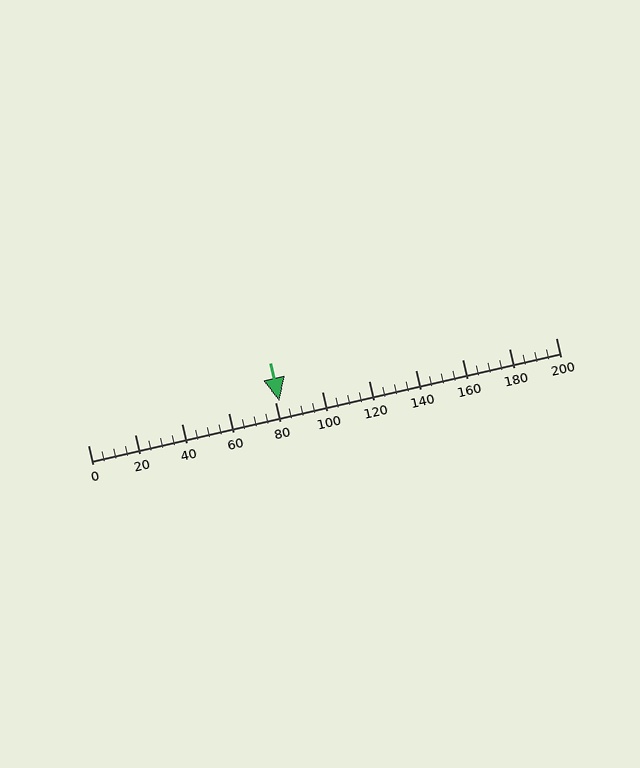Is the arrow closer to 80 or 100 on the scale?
The arrow is closer to 80.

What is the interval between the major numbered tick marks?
The major tick marks are spaced 20 units apart.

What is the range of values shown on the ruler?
The ruler shows values from 0 to 200.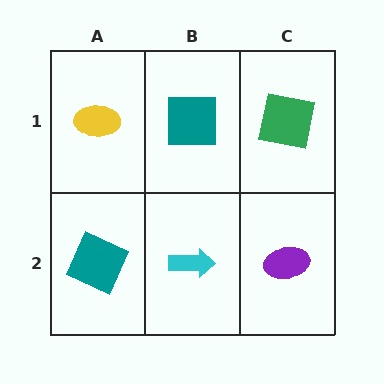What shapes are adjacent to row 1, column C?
A purple ellipse (row 2, column C), a teal square (row 1, column B).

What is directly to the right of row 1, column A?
A teal square.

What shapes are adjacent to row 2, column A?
A yellow ellipse (row 1, column A), a cyan arrow (row 2, column B).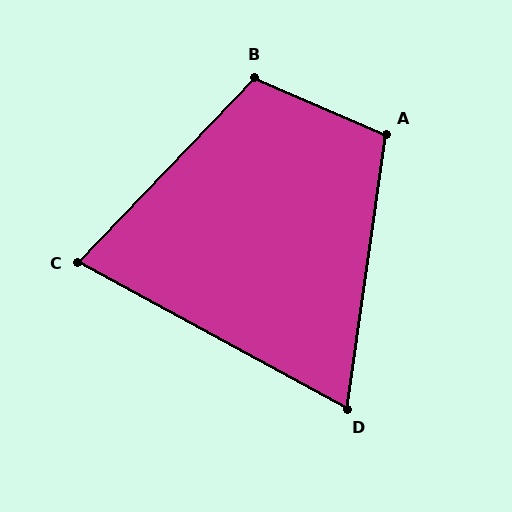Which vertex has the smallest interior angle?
D, at approximately 70 degrees.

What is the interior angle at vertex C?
Approximately 75 degrees (acute).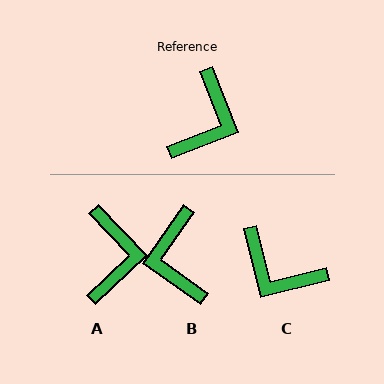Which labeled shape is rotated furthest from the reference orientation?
B, about 147 degrees away.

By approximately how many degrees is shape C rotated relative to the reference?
Approximately 98 degrees clockwise.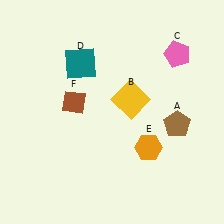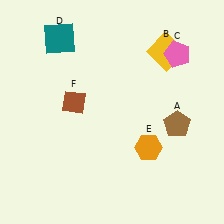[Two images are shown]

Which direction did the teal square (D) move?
The teal square (D) moved up.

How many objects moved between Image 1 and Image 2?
2 objects moved between the two images.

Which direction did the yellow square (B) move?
The yellow square (B) moved up.